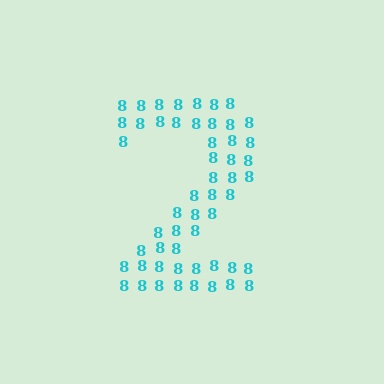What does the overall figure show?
The overall figure shows the digit 2.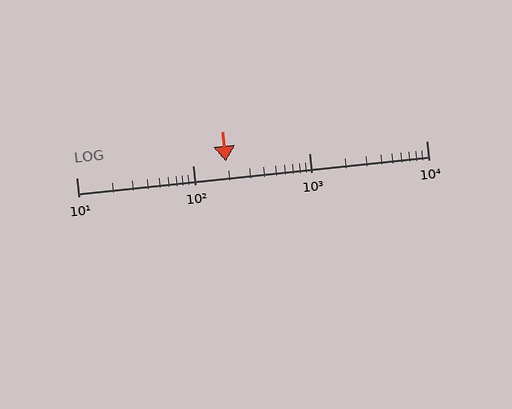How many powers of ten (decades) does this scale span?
The scale spans 3 decades, from 10 to 10000.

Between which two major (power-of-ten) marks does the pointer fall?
The pointer is between 100 and 1000.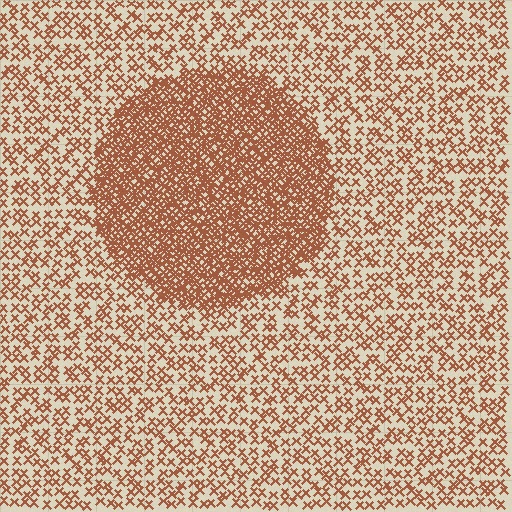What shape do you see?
I see a circle.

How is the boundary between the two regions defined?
The boundary is defined by a change in element density (approximately 2.6x ratio). All elements are the same color, size, and shape.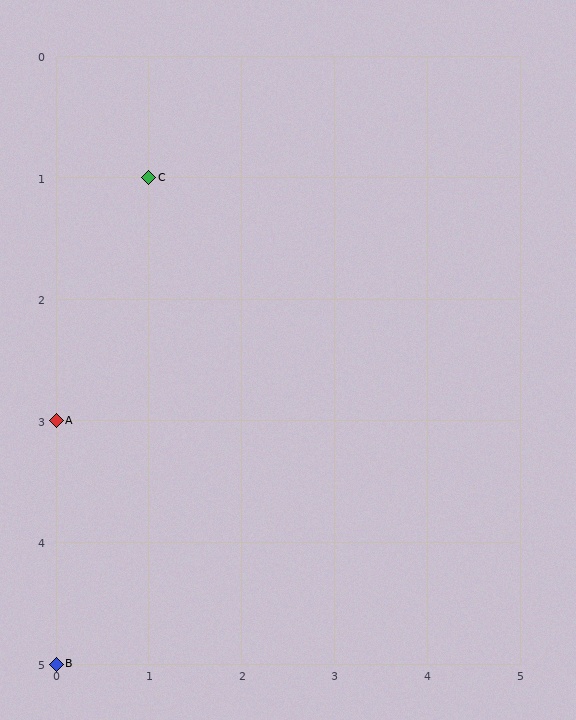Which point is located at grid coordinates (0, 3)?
Point A is at (0, 3).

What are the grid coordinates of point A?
Point A is at grid coordinates (0, 3).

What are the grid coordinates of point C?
Point C is at grid coordinates (1, 1).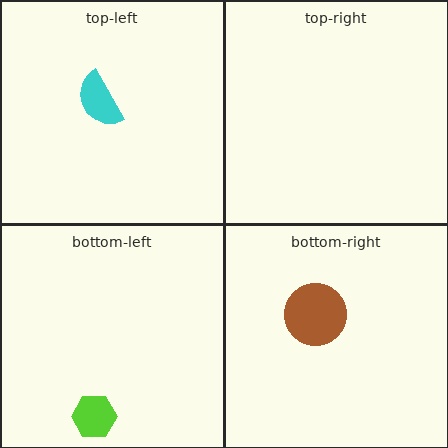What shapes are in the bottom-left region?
The lime hexagon.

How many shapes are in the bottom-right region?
1.